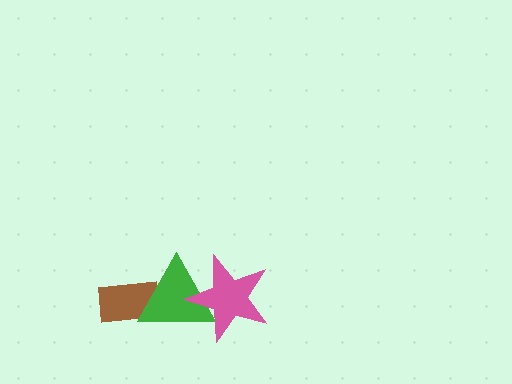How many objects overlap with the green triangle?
2 objects overlap with the green triangle.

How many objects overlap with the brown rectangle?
1 object overlaps with the brown rectangle.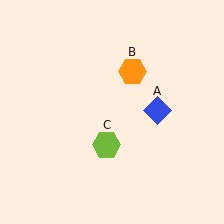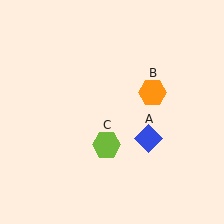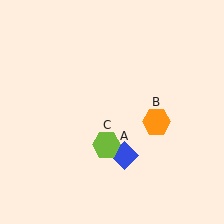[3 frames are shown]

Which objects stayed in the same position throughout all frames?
Lime hexagon (object C) remained stationary.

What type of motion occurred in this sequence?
The blue diamond (object A), orange hexagon (object B) rotated clockwise around the center of the scene.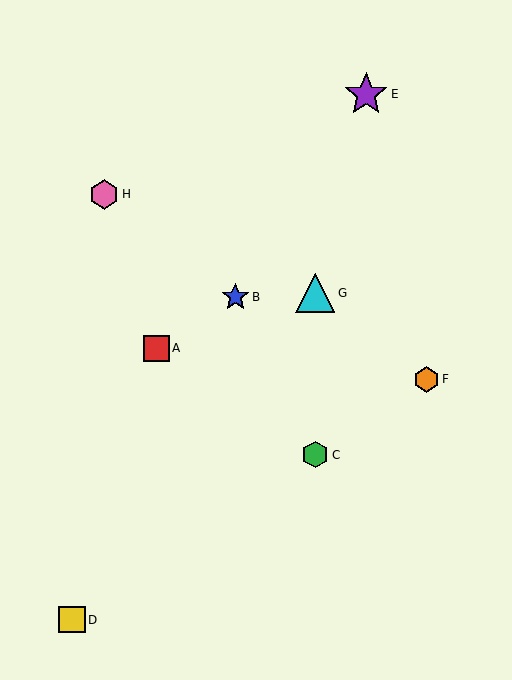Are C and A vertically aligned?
No, C is at x≈315 and A is at x≈156.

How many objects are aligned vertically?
2 objects (C, G) are aligned vertically.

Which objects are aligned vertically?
Objects C, G are aligned vertically.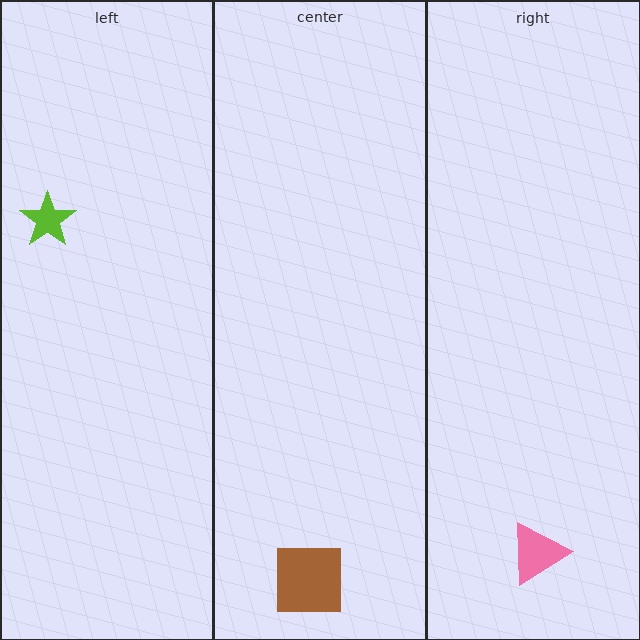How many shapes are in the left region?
1.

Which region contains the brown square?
The center region.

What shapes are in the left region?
The lime star.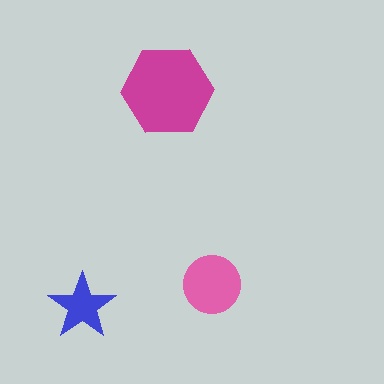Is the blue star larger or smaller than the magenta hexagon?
Smaller.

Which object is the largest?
The magenta hexagon.